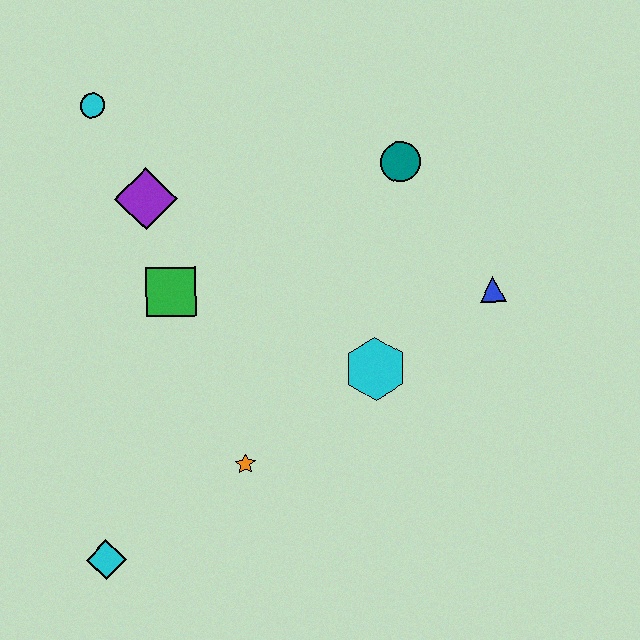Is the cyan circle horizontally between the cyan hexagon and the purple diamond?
No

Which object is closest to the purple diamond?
The green square is closest to the purple diamond.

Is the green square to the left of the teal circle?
Yes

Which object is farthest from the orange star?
The cyan circle is farthest from the orange star.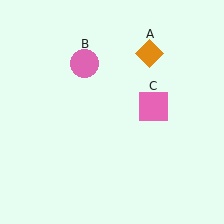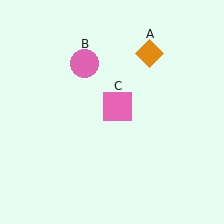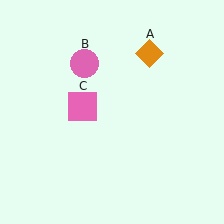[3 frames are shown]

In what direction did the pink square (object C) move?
The pink square (object C) moved left.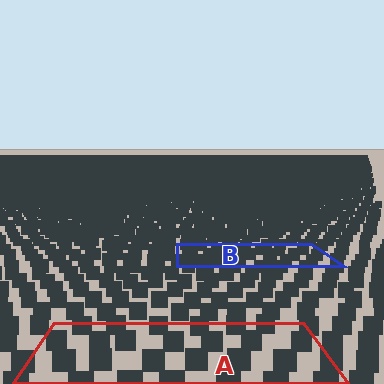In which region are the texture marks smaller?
The texture marks are smaller in region B, because it is farther away.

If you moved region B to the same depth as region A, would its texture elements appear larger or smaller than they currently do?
They would appear larger. At a closer depth, the same texture elements are projected at a bigger on-screen size.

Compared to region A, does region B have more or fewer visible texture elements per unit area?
Region B has more texture elements per unit area — they are packed more densely because it is farther away.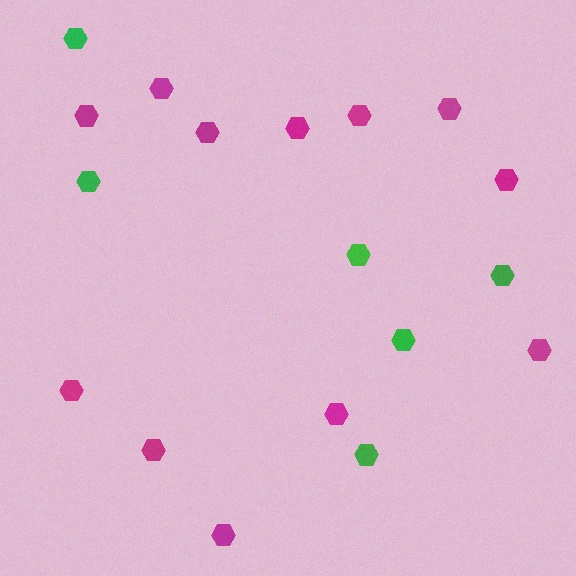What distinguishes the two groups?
There are 2 groups: one group of magenta hexagons (12) and one group of green hexagons (6).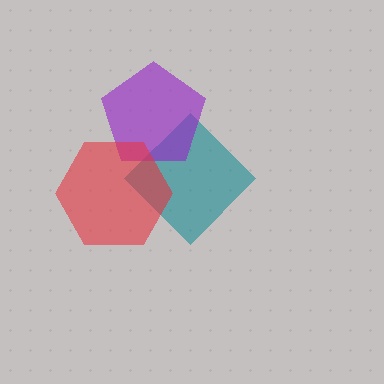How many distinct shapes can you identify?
There are 3 distinct shapes: a teal diamond, a purple pentagon, a red hexagon.